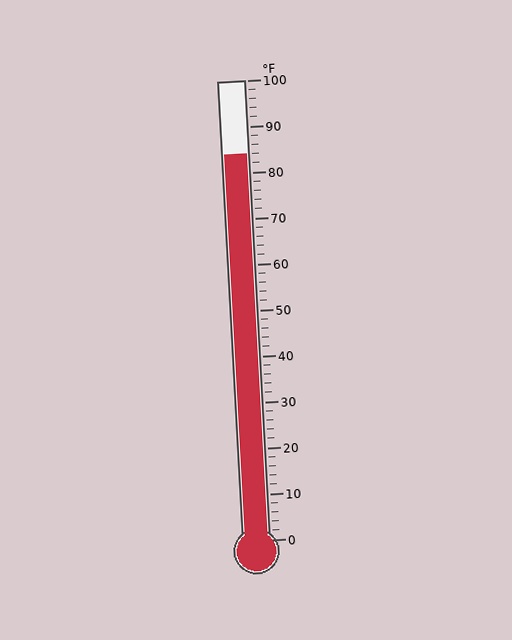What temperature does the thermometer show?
The thermometer shows approximately 84°F.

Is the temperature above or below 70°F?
The temperature is above 70°F.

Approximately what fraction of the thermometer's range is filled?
The thermometer is filled to approximately 85% of its range.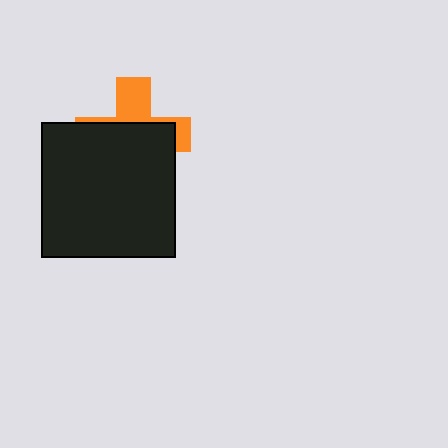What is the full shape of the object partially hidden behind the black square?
The partially hidden object is an orange cross.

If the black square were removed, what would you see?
You would see the complete orange cross.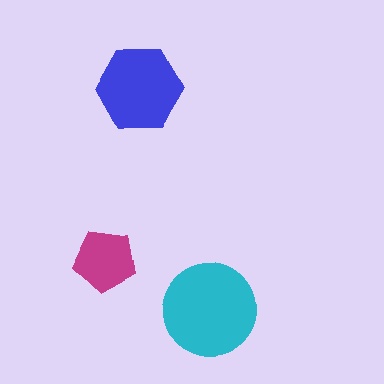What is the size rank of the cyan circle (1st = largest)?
1st.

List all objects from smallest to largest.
The magenta pentagon, the blue hexagon, the cyan circle.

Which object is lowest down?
The cyan circle is bottommost.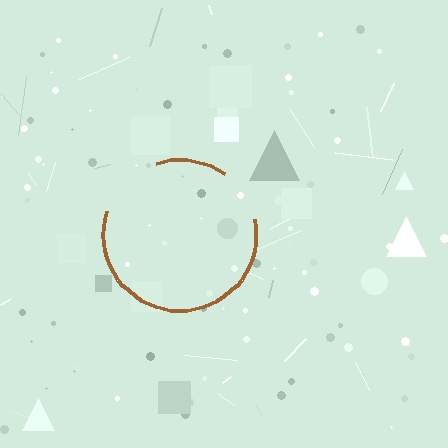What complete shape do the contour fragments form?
The contour fragments form a circle.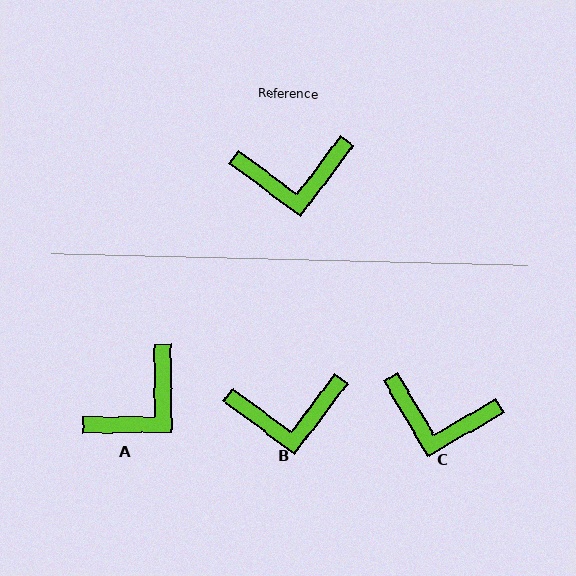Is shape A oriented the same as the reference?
No, it is off by about 38 degrees.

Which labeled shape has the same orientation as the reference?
B.